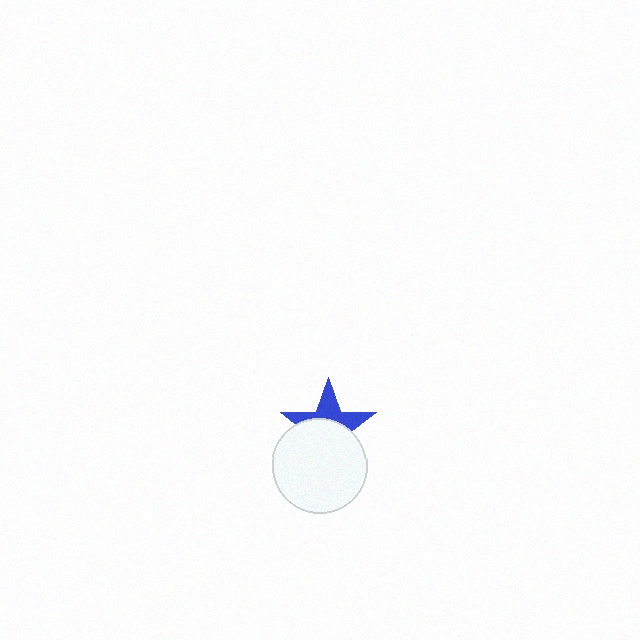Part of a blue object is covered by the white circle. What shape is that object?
It is a star.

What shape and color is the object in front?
The object in front is a white circle.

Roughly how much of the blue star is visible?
A small part of it is visible (roughly 43%).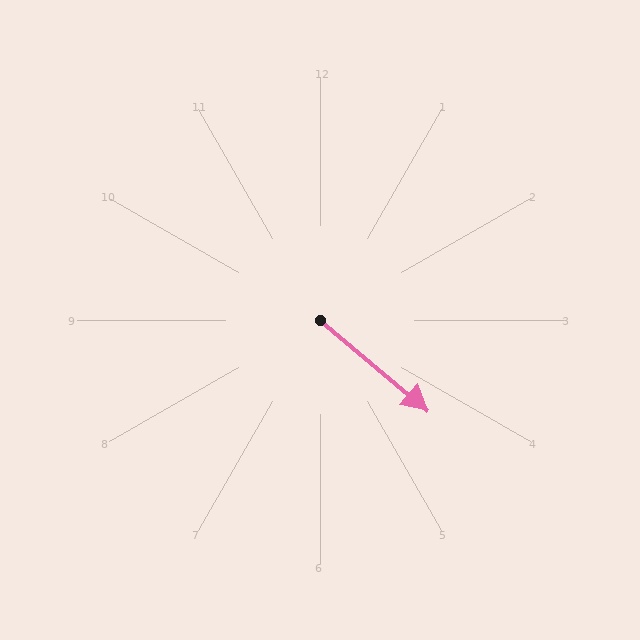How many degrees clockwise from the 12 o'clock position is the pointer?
Approximately 130 degrees.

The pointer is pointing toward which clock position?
Roughly 4 o'clock.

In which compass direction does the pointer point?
Southeast.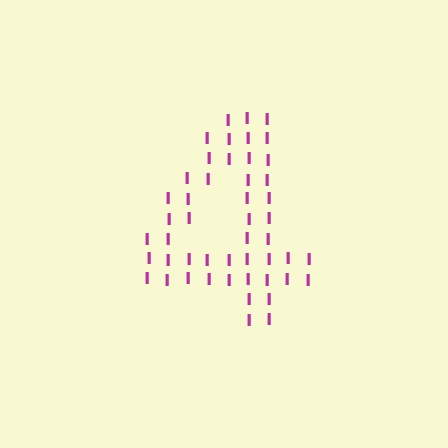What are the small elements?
The small elements are letter I's.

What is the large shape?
The large shape is the digit 4.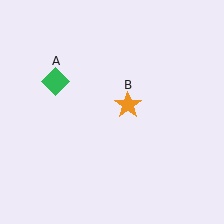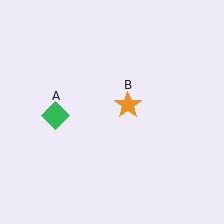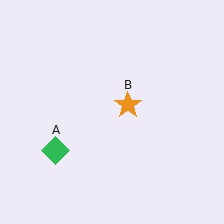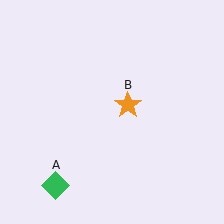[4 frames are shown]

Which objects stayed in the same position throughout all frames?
Orange star (object B) remained stationary.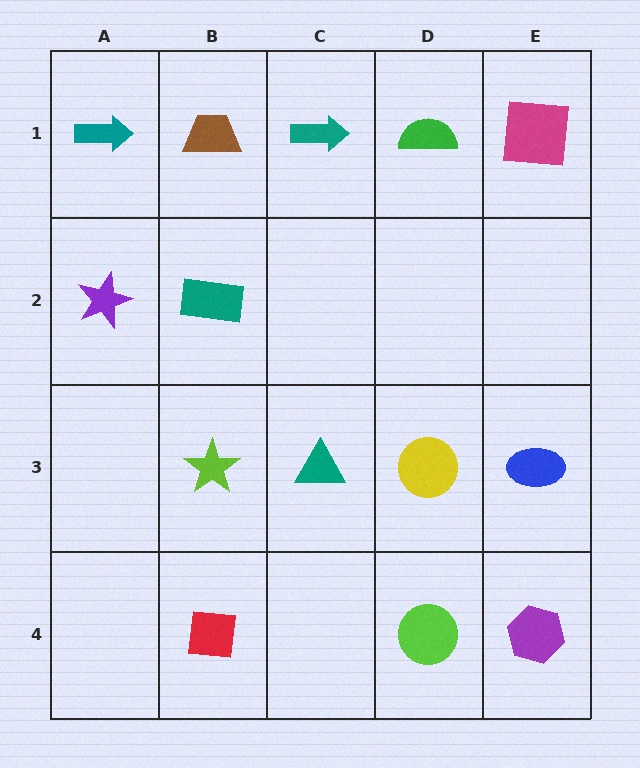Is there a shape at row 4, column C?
No, that cell is empty.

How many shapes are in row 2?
2 shapes.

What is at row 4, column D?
A lime circle.